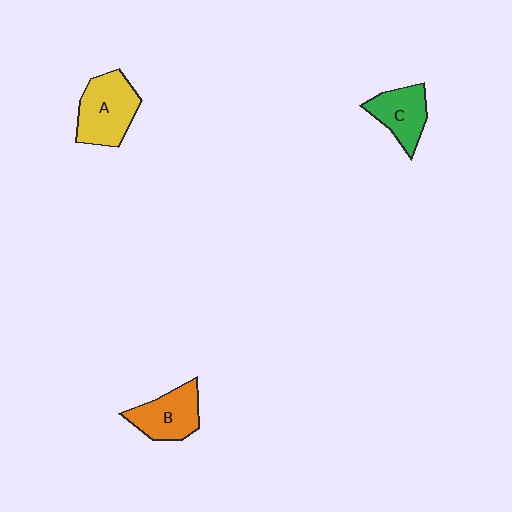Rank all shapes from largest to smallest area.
From largest to smallest: A (yellow), B (orange), C (green).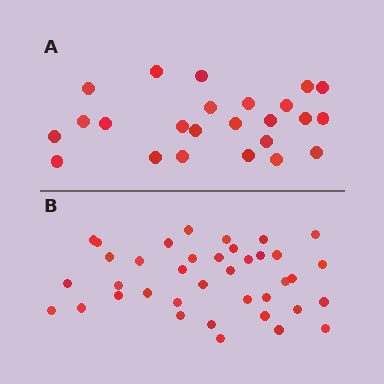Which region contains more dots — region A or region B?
Region B (the bottom region) has more dots.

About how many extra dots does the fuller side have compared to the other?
Region B has approximately 15 more dots than region A.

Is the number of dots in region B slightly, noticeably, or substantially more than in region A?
Region B has substantially more. The ratio is roughly 1.6 to 1.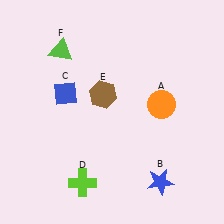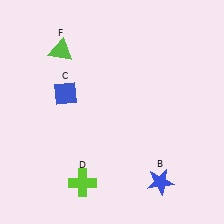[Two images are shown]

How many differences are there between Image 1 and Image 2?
There are 2 differences between the two images.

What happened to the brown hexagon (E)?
The brown hexagon (E) was removed in Image 2. It was in the top-left area of Image 1.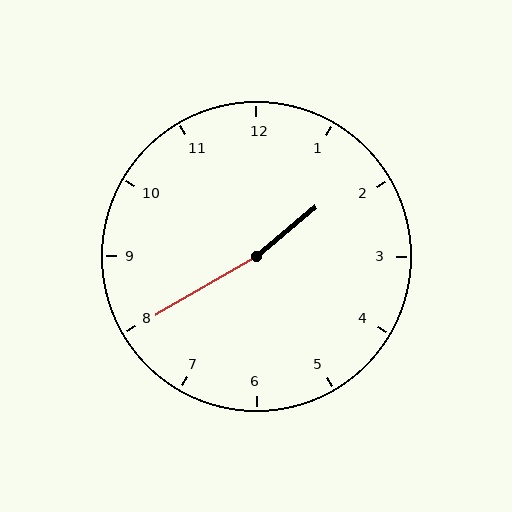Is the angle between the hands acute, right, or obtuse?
It is obtuse.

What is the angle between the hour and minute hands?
Approximately 170 degrees.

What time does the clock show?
1:40.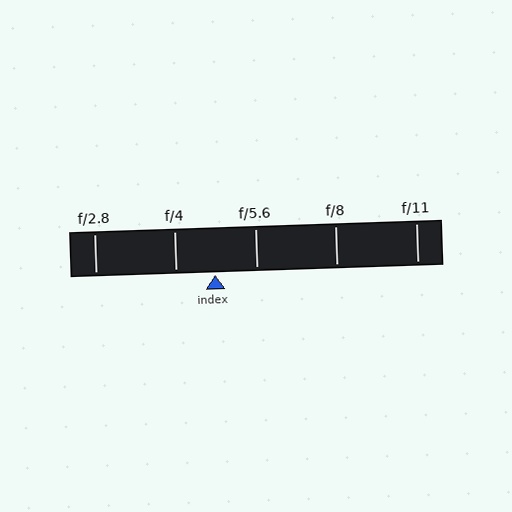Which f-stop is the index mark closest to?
The index mark is closest to f/4.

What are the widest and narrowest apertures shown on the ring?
The widest aperture shown is f/2.8 and the narrowest is f/11.